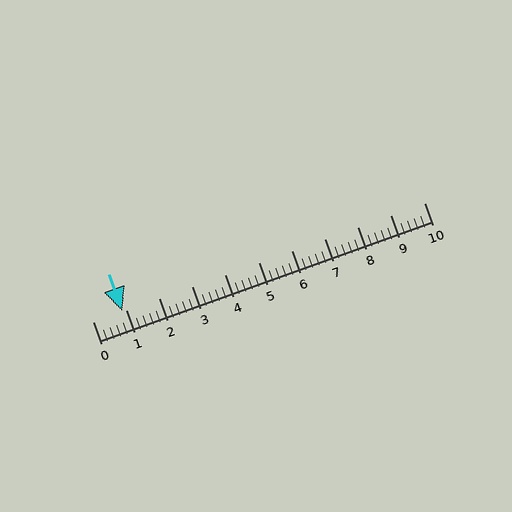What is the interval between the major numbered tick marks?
The major tick marks are spaced 1 units apart.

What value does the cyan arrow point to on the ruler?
The cyan arrow points to approximately 0.9.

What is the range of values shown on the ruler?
The ruler shows values from 0 to 10.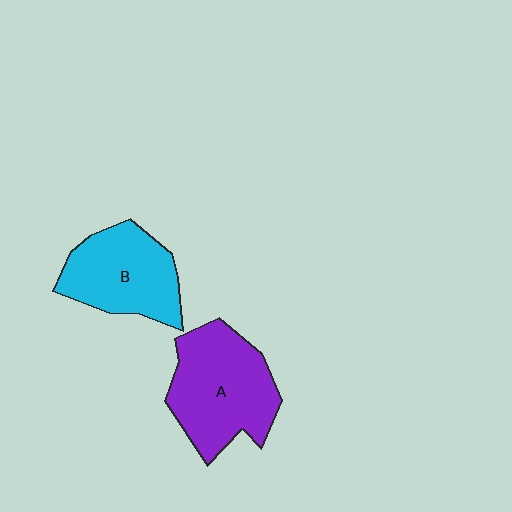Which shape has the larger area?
Shape A (purple).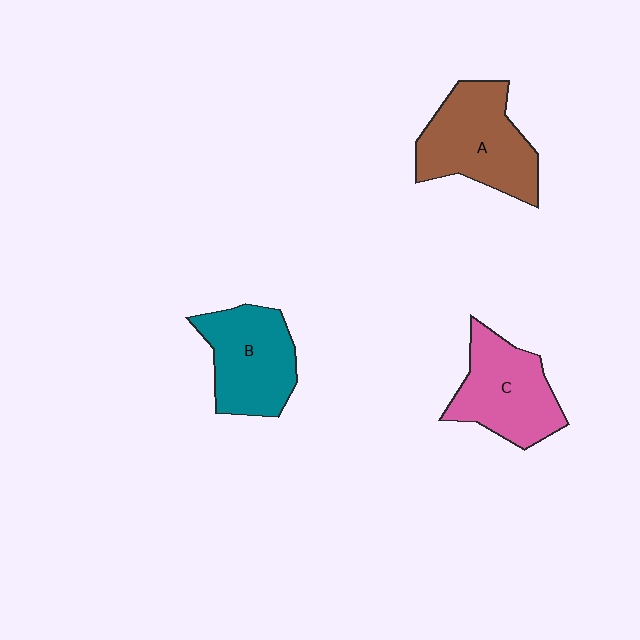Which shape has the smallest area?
Shape B (teal).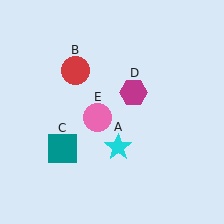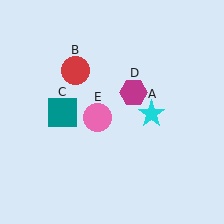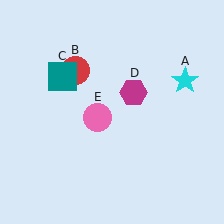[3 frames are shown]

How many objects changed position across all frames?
2 objects changed position: cyan star (object A), teal square (object C).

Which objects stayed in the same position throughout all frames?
Red circle (object B) and magenta hexagon (object D) and pink circle (object E) remained stationary.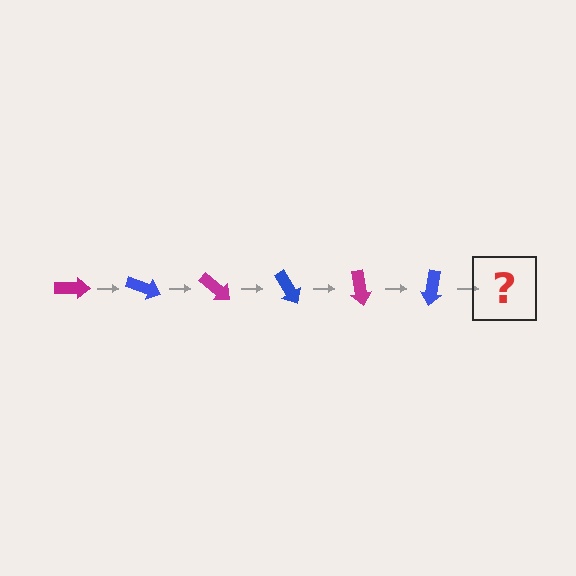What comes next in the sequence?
The next element should be a magenta arrow, rotated 120 degrees from the start.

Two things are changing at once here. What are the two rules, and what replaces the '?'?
The two rules are that it rotates 20 degrees each step and the color cycles through magenta and blue. The '?' should be a magenta arrow, rotated 120 degrees from the start.